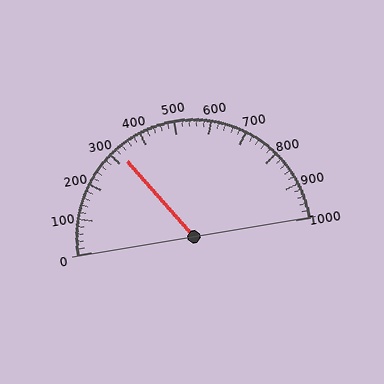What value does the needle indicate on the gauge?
The needle indicates approximately 320.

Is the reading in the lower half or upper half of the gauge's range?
The reading is in the lower half of the range (0 to 1000).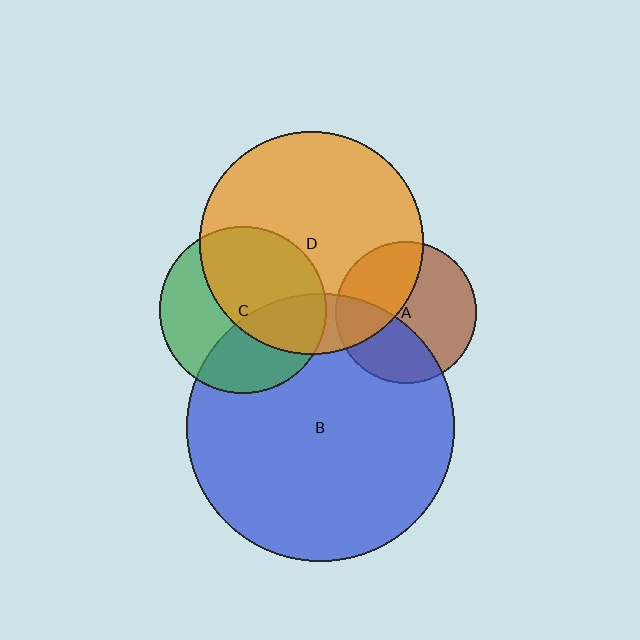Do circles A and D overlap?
Yes.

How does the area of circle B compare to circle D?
Approximately 1.4 times.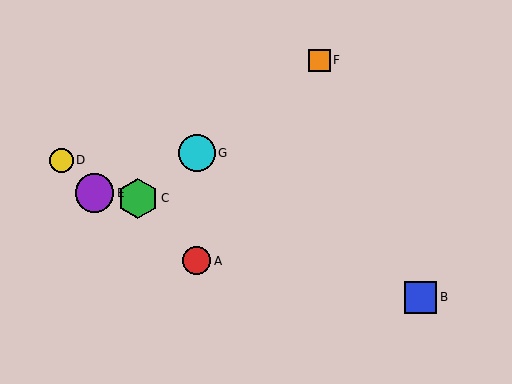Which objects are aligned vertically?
Objects A, G are aligned vertically.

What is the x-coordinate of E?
Object E is at x≈94.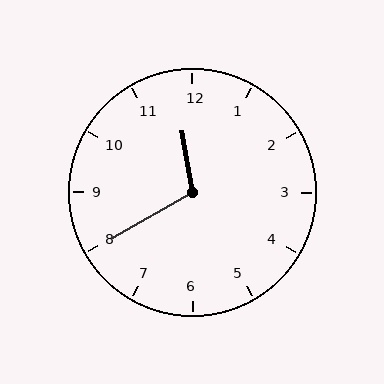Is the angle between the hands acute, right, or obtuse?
It is obtuse.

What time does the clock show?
11:40.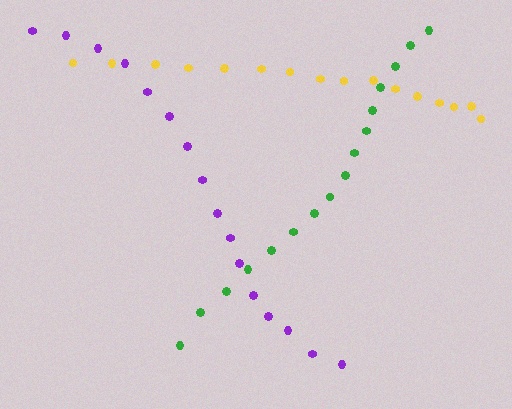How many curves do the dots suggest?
There are 3 distinct paths.